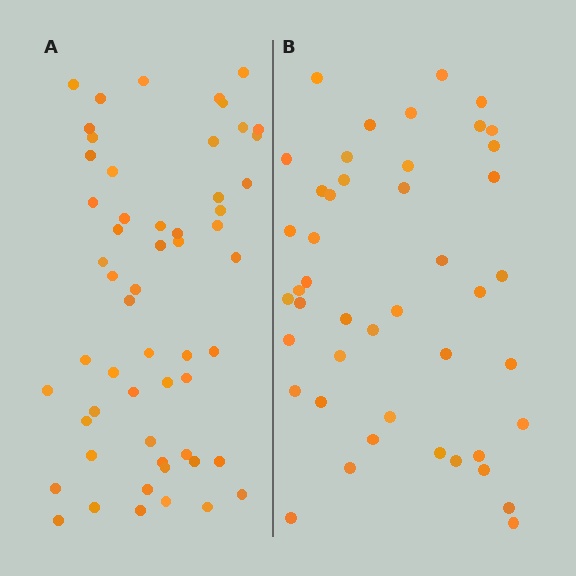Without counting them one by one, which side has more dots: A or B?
Region A (the left region) has more dots.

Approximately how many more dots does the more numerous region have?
Region A has roughly 12 or so more dots than region B.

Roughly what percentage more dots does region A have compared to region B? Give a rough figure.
About 25% more.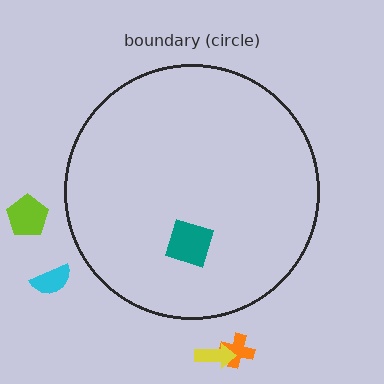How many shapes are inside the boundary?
1 inside, 4 outside.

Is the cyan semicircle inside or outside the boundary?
Outside.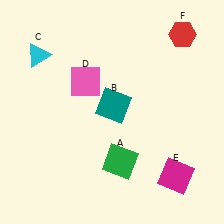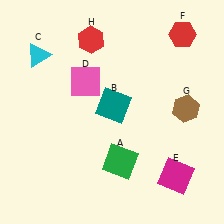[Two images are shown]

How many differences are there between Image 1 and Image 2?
There are 2 differences between the two images.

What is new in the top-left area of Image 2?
A red hexagon (H) was added in the top-left area of Image 2.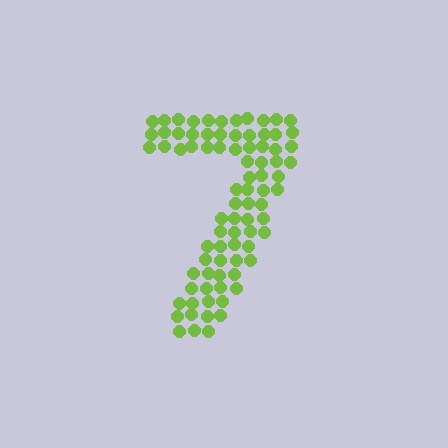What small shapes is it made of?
It is made of small circles.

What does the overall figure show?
The overall figure shows the digit 7.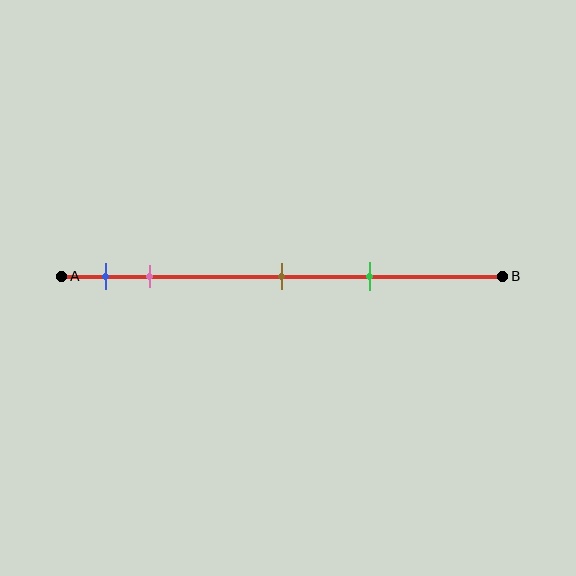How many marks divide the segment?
There are 4 marks dividing the segment.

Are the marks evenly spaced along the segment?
No, the marks are not evenly spaced.